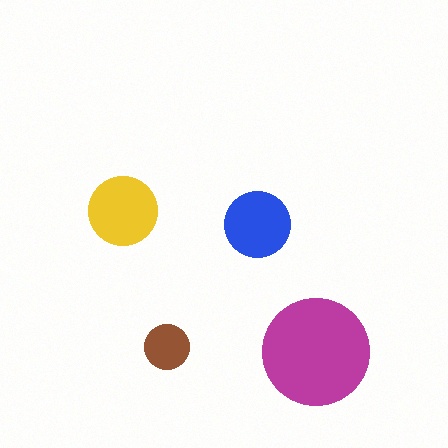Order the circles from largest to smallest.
the magenta one, the yellow one, the blue one, the brown one.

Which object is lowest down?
The magenta circle is bottommost.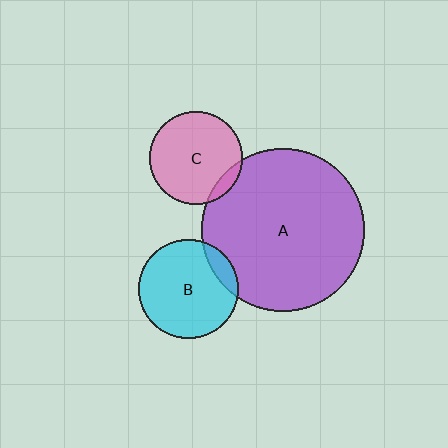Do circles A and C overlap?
Yes.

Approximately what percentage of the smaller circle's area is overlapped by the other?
Approximately 10%.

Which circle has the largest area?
Circle A (purple).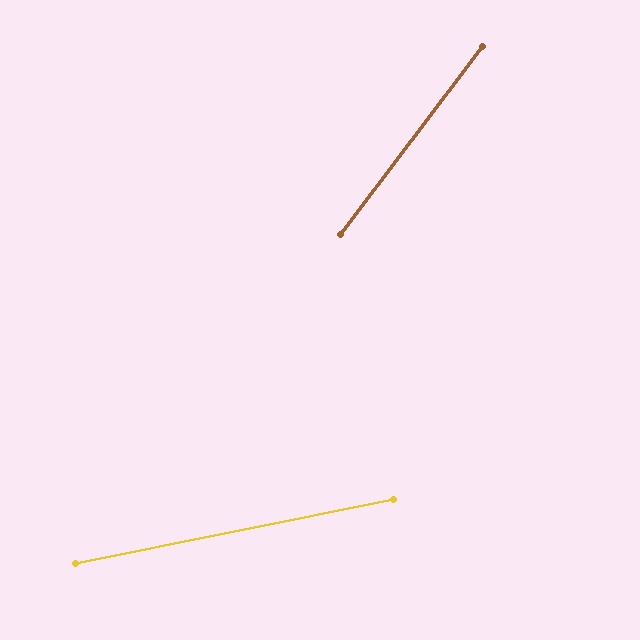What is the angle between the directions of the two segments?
Approximately 41 degrees.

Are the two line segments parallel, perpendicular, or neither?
Neither parallel nor perpendicular — they differ by about 41°.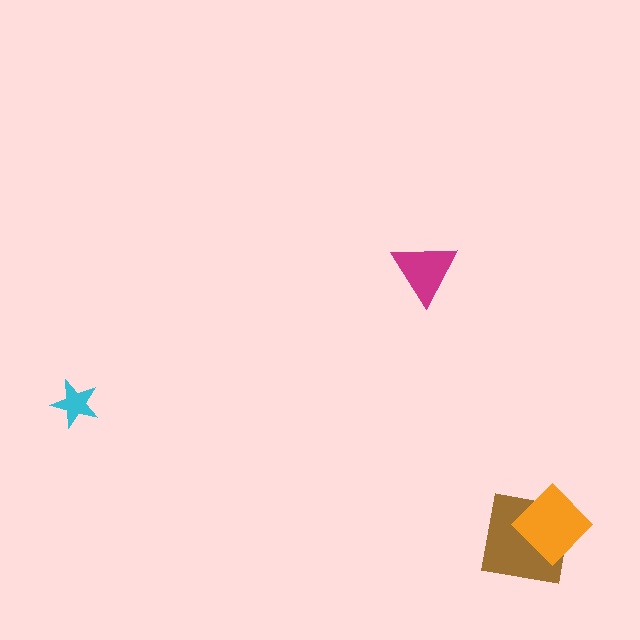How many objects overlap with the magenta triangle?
0 objects overlap with the magenta triangle.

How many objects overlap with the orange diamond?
1 object overlaps with the orange diamond.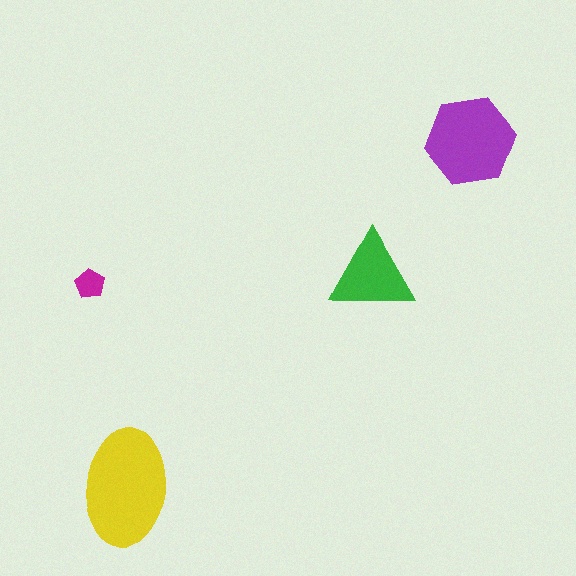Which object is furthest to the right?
The purple hexagon is rightmost.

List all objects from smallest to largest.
The magenta pentagon, the green triangle, the purple hexagon, the yellow ellipse.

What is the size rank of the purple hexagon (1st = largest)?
2nd.